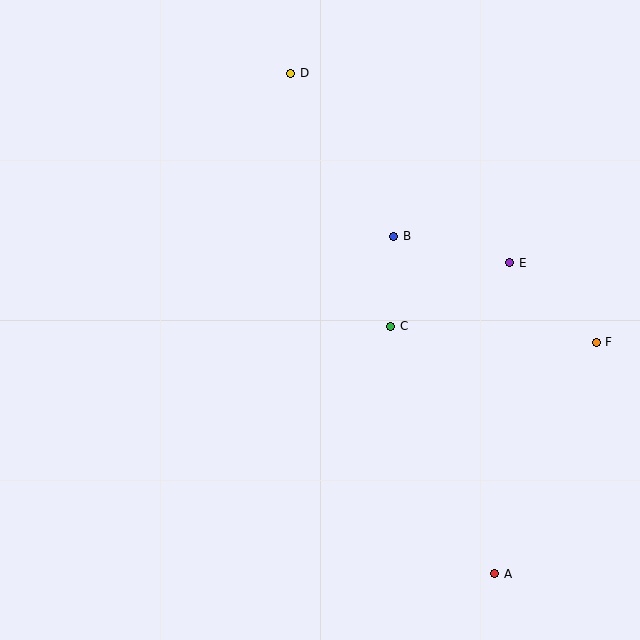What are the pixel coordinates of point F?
Point F is at (596, 342).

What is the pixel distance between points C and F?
The distance between C and F is 206 pixels.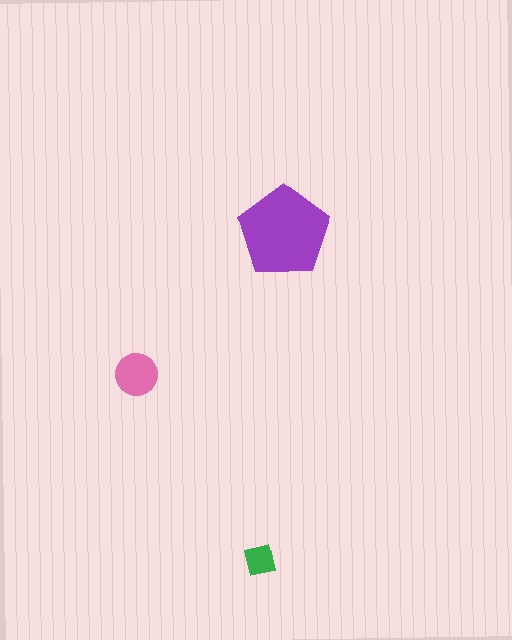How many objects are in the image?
There are 3 objects in the image.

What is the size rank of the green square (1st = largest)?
3rd.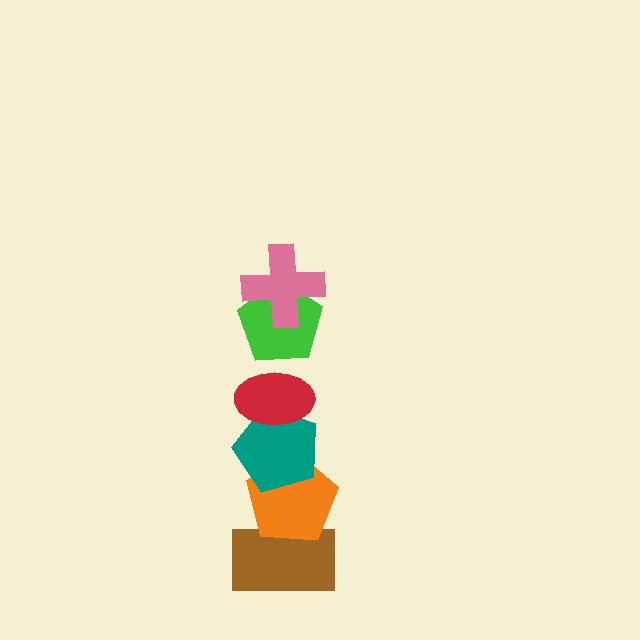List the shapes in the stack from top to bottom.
From top to bottom: the pink cross, the green pentagon, the red ellipse, the teal pentagon, the orange pentagon, the brown rectangle.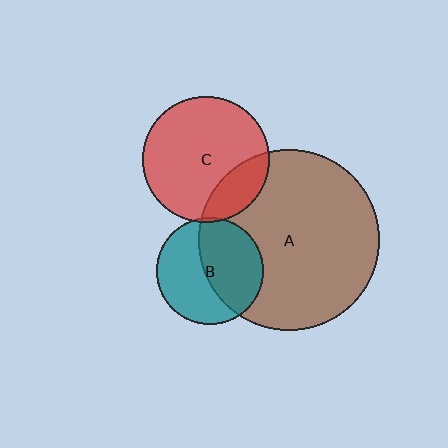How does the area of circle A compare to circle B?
Approximately 2.8 times.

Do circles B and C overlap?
Yes.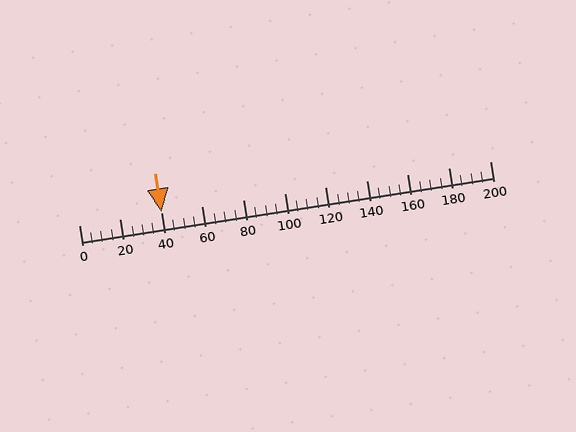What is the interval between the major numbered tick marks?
The major tick marks are spaced 20 units apart.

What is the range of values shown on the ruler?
The ruler shows values from 0 to 200.